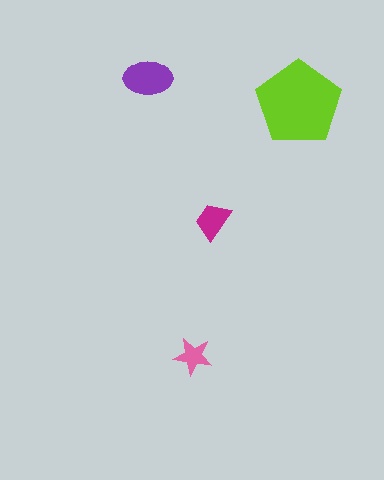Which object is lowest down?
The pink star is bottommost.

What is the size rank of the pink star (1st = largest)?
4th.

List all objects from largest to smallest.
The lime pentagon, the purple ellipse, the magenta trapezoid, the pink star.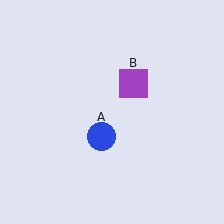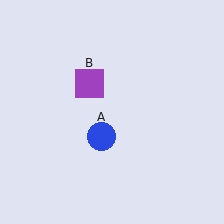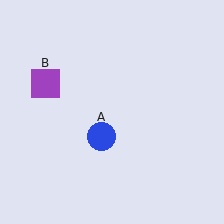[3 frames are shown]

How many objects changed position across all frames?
1 object changed position: purple square (object B).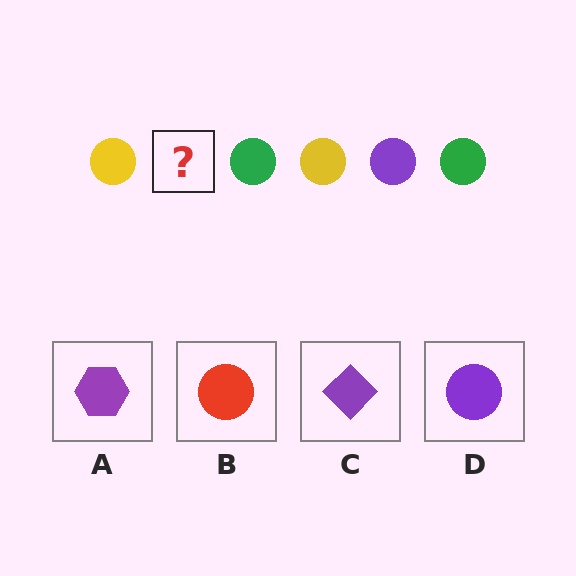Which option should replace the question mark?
Option D.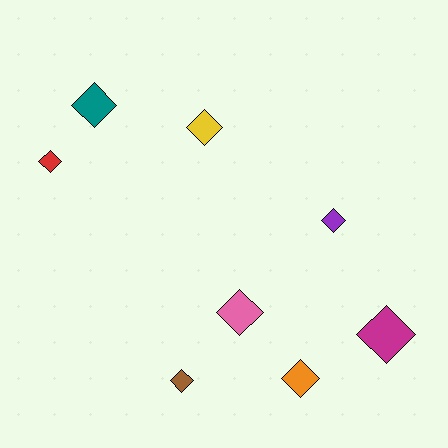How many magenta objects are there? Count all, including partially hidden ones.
There is 1 magenta object.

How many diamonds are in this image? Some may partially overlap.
There are 8 diamonds.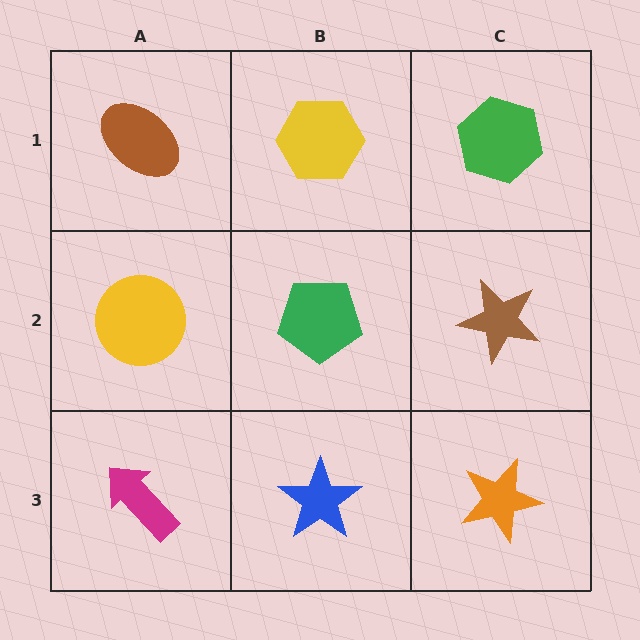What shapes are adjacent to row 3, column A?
A yellow circle (row 2, column A), a blue star (row 3, column B).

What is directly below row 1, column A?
A yellow circle.